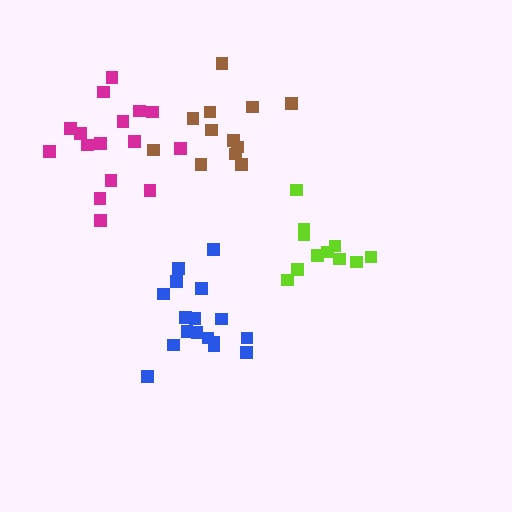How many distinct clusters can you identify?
There are 4 distinct clusters.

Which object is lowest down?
The blue cluster is bottommost.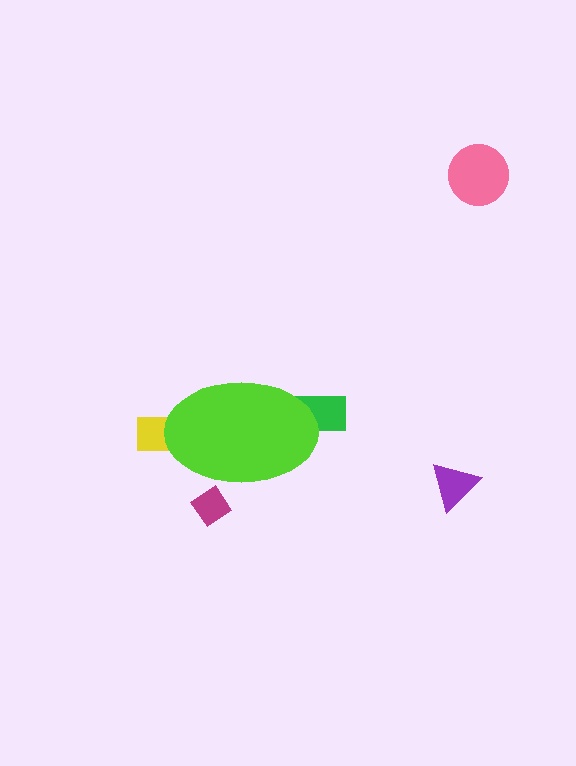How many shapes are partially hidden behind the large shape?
3 shapes are partially hidden.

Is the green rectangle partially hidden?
Yes, the green rectangle is partially hidden behind the lime ellipse.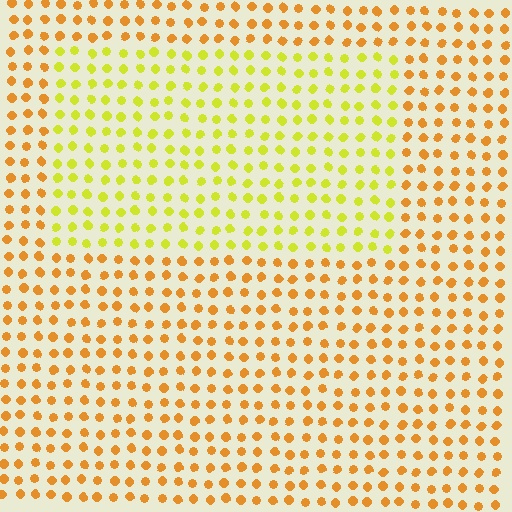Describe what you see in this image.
The image is filled with small orange elements in a uniform arrangement. A rectangle-shaped region is visible where the elements are tinted to a slightly different hue, forming a subtle color boundary.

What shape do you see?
I see a rectangle.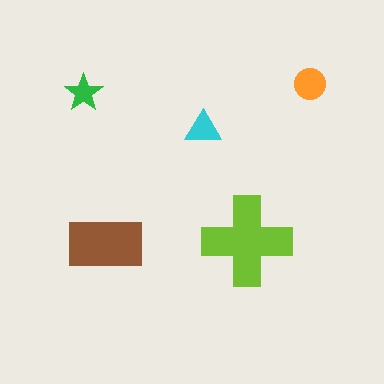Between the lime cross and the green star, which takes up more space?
The lime cross.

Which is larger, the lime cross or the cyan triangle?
The lime cross.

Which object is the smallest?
The green star.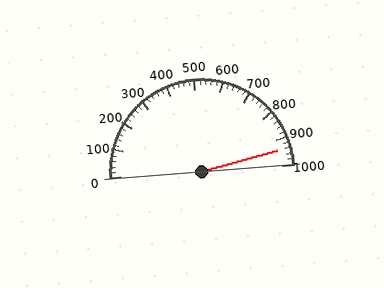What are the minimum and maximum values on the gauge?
The gauge ranges from 0 to 1000.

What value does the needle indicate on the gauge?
The needle indicates approximately 940.